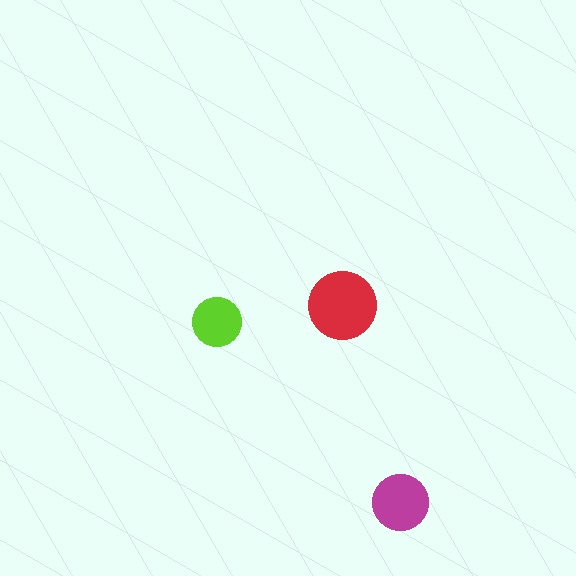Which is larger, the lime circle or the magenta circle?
The magenta one.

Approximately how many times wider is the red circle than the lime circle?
About 1.5 times wider.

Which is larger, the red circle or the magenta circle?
The red one.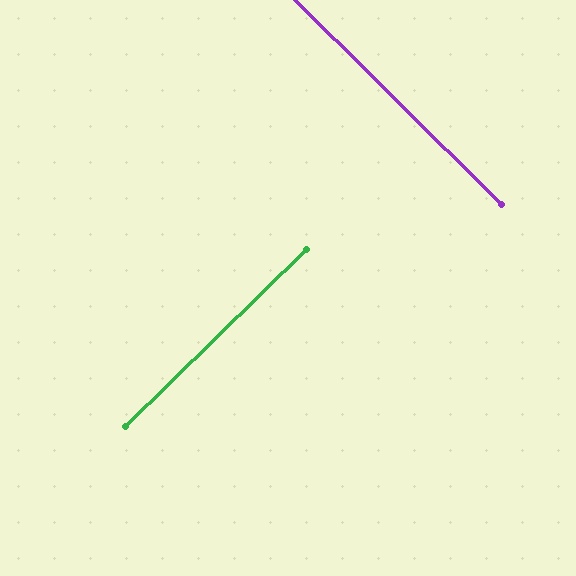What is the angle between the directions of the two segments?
Approximately 89 degrees.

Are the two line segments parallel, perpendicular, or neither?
Perpendicular — they meet at approximately 89°.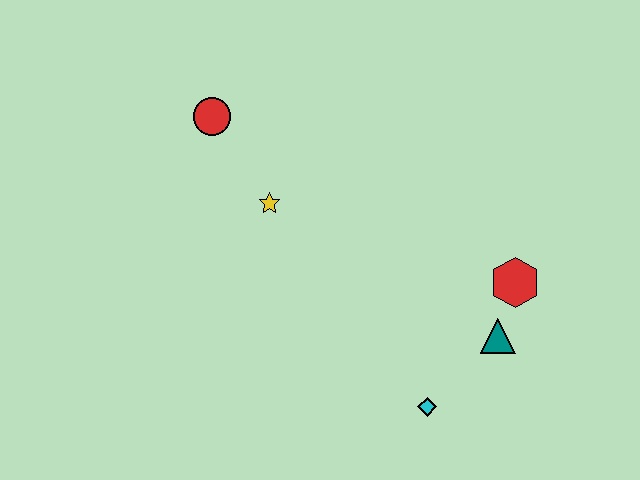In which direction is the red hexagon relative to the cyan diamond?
The red hexagon is above the cyan diamond.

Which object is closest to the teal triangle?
The red hexagon is closest to the teal triangle.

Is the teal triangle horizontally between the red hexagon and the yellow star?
Yes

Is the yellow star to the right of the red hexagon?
No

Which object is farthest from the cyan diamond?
The red circle is farthest from the cyan diamond.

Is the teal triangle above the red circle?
No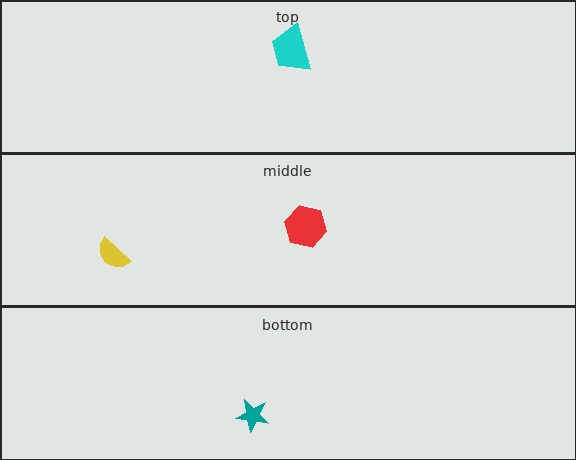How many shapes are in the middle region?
2.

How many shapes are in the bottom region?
1.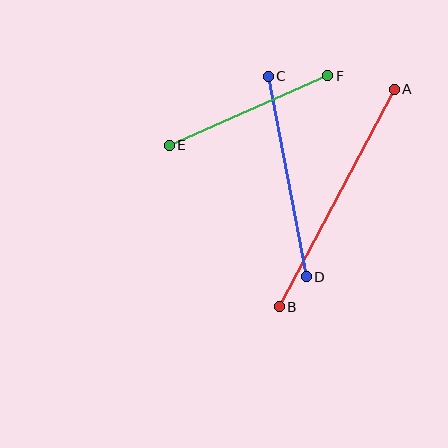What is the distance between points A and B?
The distance is approximately 246 pixels.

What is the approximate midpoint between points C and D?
The midpoint is at approximately (287, 176) pixels.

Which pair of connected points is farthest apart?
Points A and B are farthest apart.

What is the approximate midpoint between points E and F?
The midpoint is at approximately (249, 110) pixels.